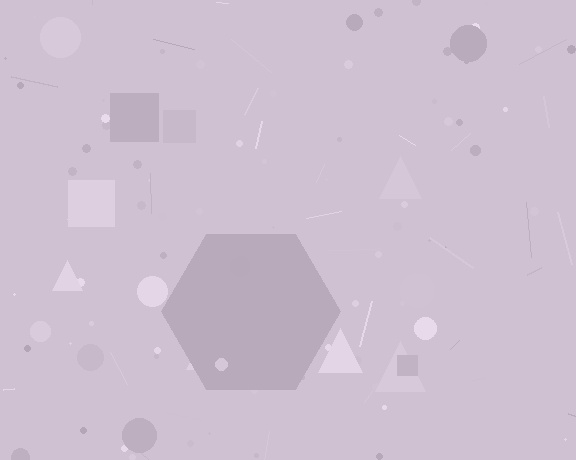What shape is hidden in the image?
A hexagon is hidden in the image.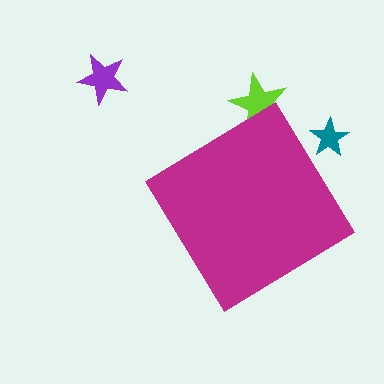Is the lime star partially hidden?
Yes, the lime star is partially hidden behind the magenta diamond.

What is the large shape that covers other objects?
A magenta diamond.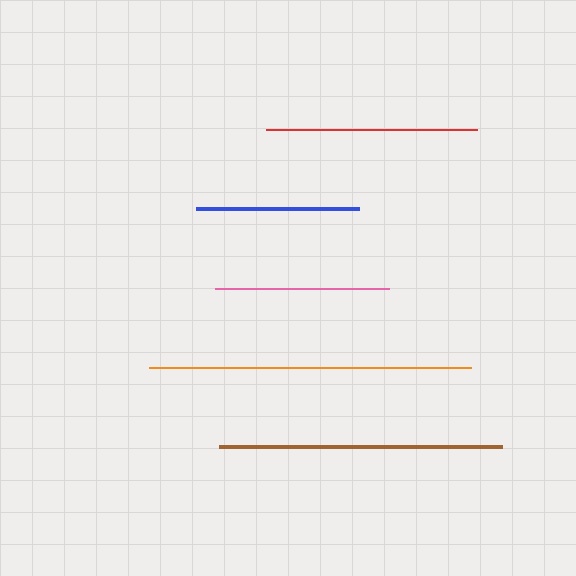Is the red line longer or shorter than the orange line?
The orange line is longer than the red line.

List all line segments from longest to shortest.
From longest to shortest: orange, brown, red, pink, blue.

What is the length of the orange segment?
The orange segment is approximately 322 pixels long.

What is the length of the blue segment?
The blue segment is approximately 163 pixels long.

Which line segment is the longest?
The orange line is the longest at approximately 322 pixels.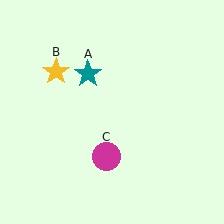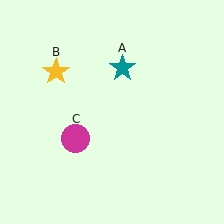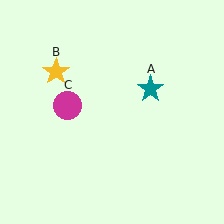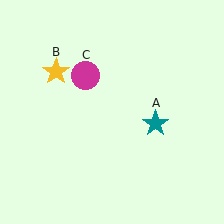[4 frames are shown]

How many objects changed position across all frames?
2 objects changed position: teal star (object A), magenta circle (object C).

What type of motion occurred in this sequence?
The teal star (object A), magenta circle (object C) rotated clockwise around the center of the scene.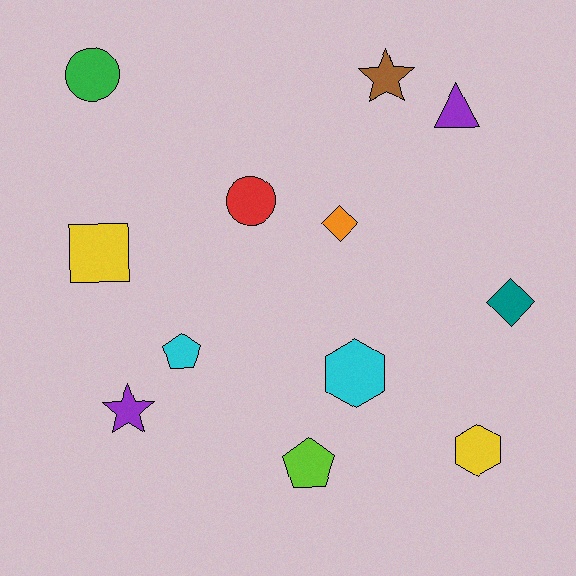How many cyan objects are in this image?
There are 2 cyan objects.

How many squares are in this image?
There is 1 square.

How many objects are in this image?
There are 12 objects.